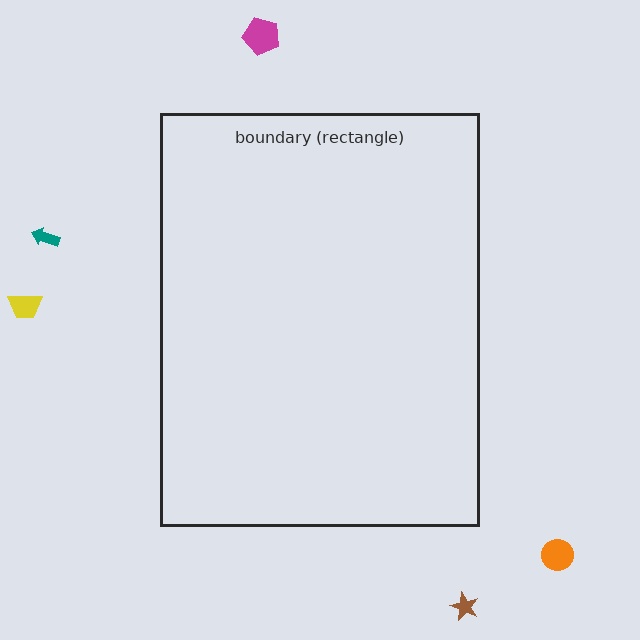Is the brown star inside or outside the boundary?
Outside.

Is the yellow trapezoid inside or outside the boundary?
Outside.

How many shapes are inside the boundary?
0 inside, 5 outside.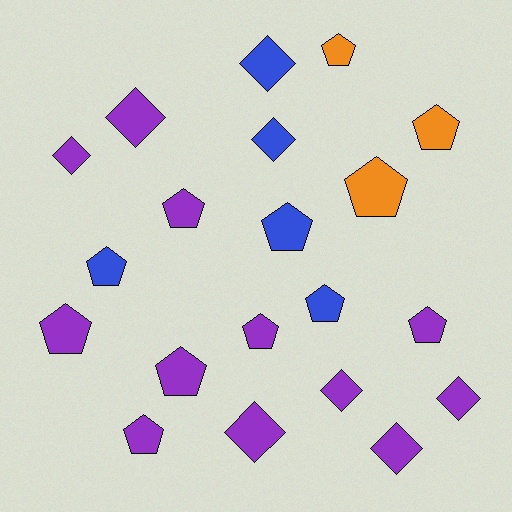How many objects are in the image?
There are 20 objects.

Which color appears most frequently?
Purple, with 12 objects.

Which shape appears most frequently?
Pentagon, with 12 objects.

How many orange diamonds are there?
There are no orange diamonds.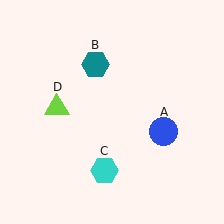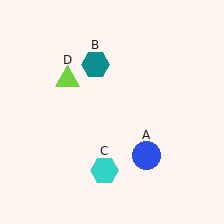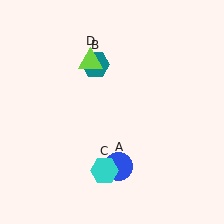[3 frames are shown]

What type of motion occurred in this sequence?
The blue circle (object A), lime triangle (object D) rotated clockwise around the center of the scene.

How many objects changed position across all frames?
2 objects changed position: blue circle (object A), lime triangle (object D).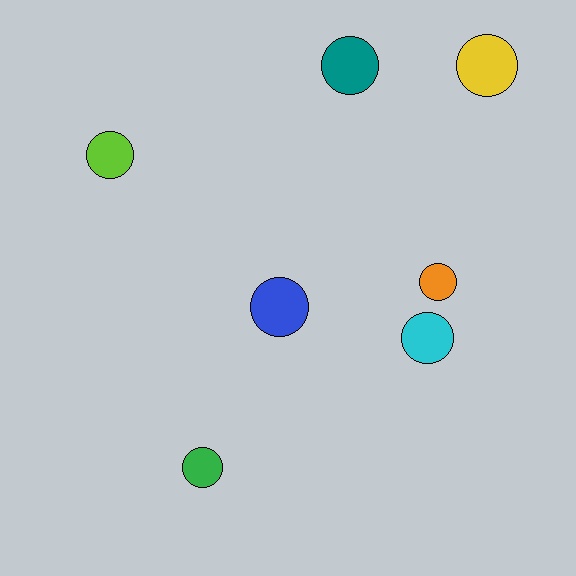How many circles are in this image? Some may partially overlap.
There are 7 circles.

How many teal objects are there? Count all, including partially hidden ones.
There is 1 teal object.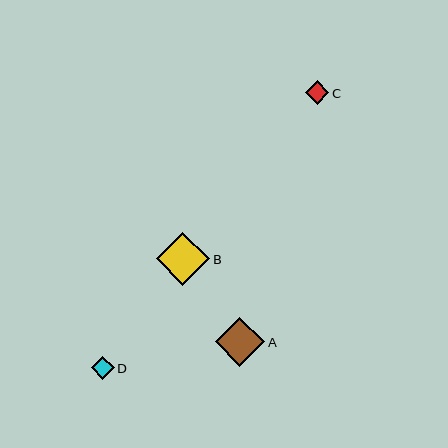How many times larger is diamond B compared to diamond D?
Diamond B is approximately 2.3 times the size of diamond D.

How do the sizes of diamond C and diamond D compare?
Diamond C and diamond D are approximately the same size.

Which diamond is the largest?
Diamond B is the largest with a size of approximately 53 pixels.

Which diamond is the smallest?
Diamond D is the smallest with a size of approximately 23 pixels.